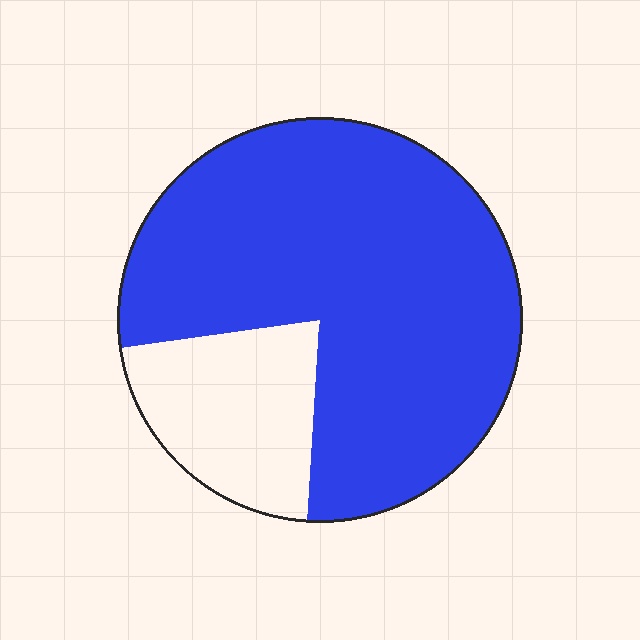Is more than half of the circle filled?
Yes.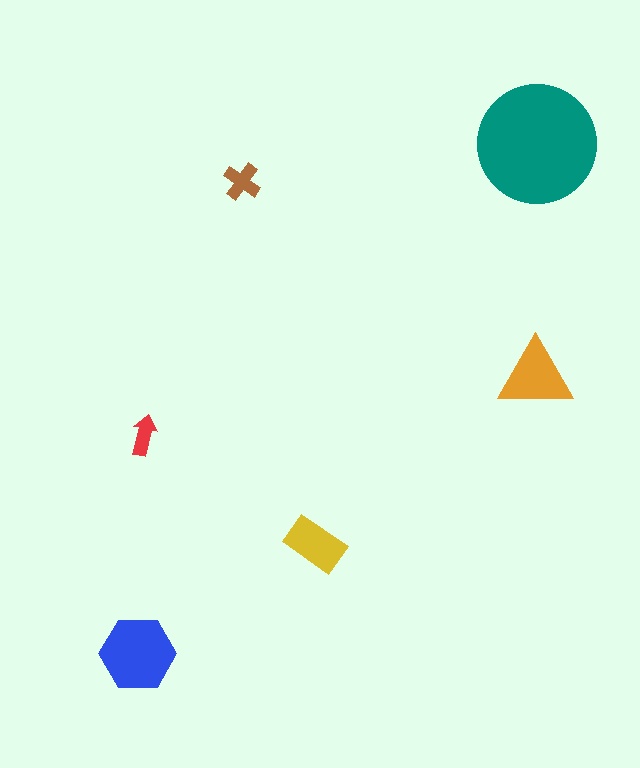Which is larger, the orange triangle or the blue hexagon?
The blue hexagon.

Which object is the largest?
The teal circle.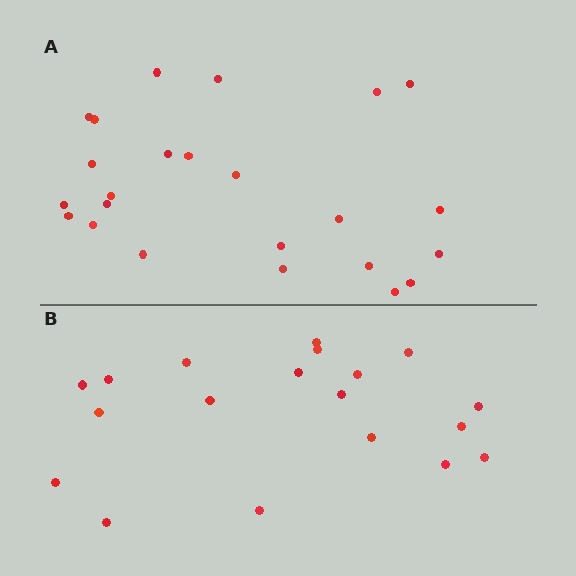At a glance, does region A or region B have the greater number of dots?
Region A (the top region) has more dots.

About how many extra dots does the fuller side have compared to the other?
Region A has about 5 more dots than region B.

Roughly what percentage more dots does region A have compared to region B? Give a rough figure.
About 25% more.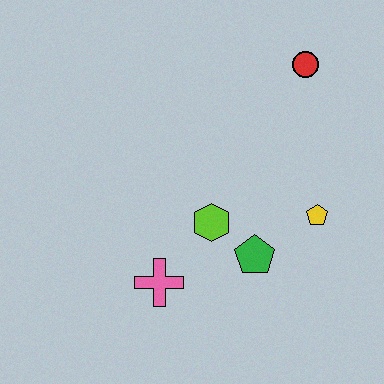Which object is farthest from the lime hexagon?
The red circle is farthest from the lime hexagon.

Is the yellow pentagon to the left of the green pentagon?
No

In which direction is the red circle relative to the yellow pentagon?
The red circle is above the yellow pentagon.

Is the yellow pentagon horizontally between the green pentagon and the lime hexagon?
No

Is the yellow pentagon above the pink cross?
Yes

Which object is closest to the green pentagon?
The lime hexagon is closest to the green pentagon.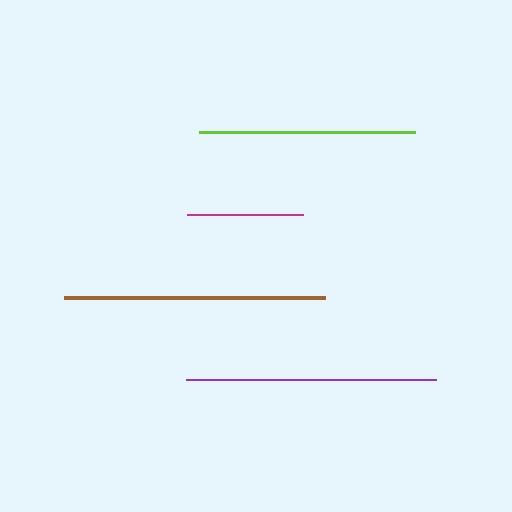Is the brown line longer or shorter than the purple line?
The brown line is longer than the purple line.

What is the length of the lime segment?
The lime segment is approximately 216 pixels long.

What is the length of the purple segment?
The purple segment is approximately 250 pixels long.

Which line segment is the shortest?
The magenta line is the shortest at approximately 116 pixels.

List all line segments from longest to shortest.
From longest to shortest: brown, purple, lime, magenta.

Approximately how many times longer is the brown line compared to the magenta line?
The brown line is approximately 2.3 times the length of the magenta line.